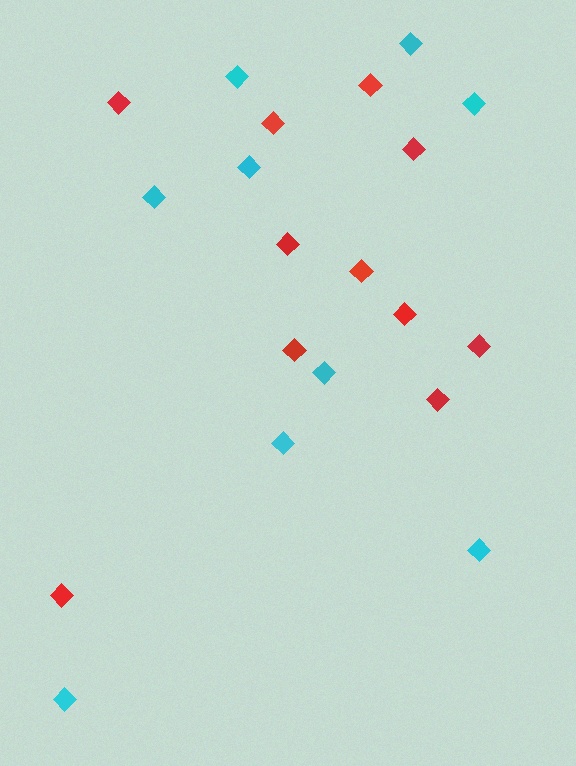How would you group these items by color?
There are 2 groups: one group of cyan diamonds (9) and one group of red diamonds (11).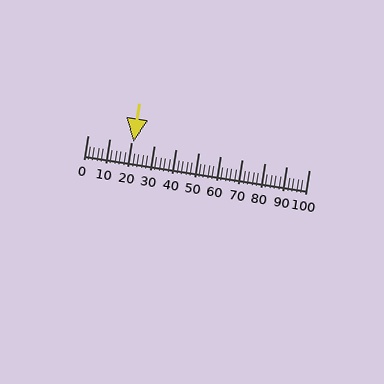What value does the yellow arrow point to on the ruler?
The yellow arrow points to approximately 21.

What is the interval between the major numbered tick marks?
The major tick marks are spaced 10 units apart.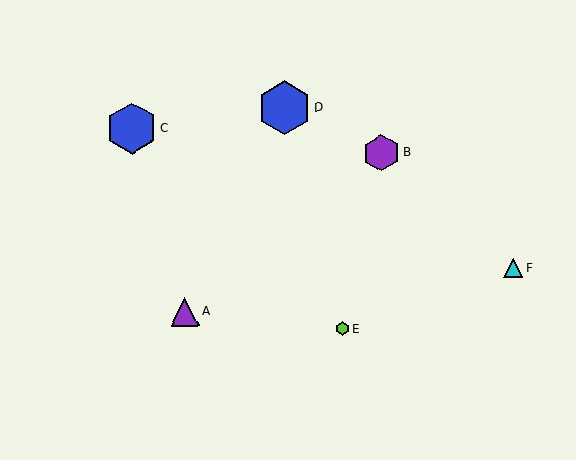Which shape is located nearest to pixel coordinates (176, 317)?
The purple triangle (labeled A) at (185, 312) is nearest to that location.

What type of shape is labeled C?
Shape C is a blue hexagon.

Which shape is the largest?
The blue hexagon (labeled D) is the largest.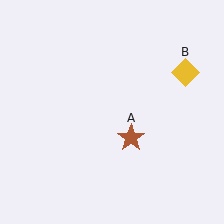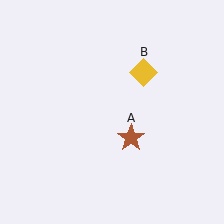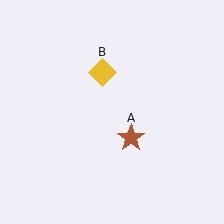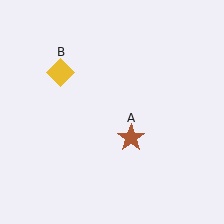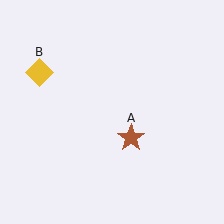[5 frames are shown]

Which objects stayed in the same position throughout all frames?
Brown star (object A) remained stationary.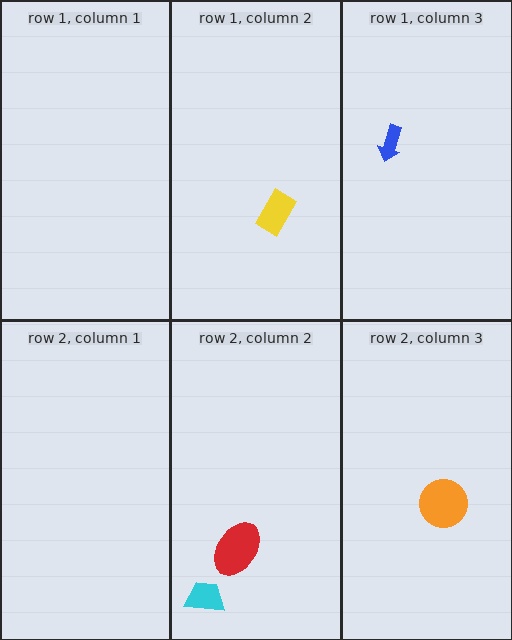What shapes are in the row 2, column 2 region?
The cyan trapezoid, the red ellipse.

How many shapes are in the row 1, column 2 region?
1.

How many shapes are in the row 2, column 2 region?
2.